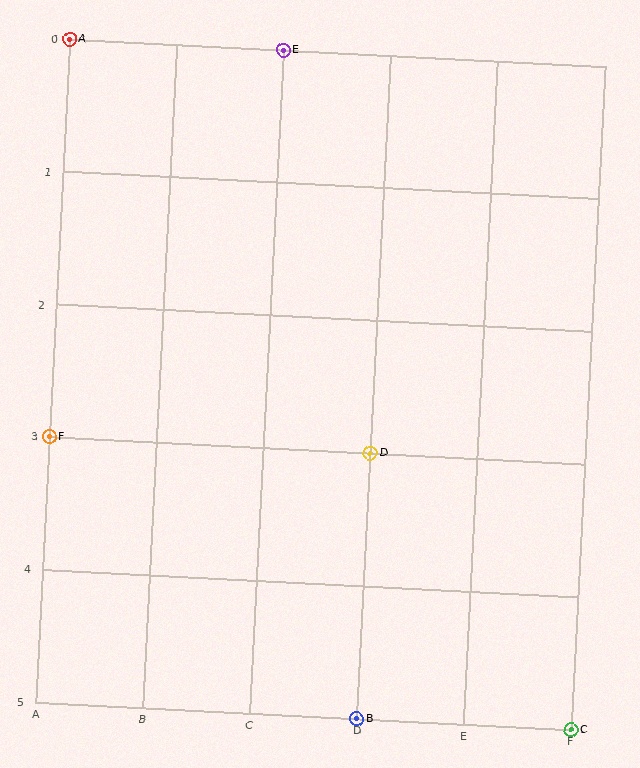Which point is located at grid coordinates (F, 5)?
Point C is at (F, 5).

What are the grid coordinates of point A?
Point A is at grid coordinates (A, 0).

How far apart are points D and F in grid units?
Points D and F are 3 columns apart.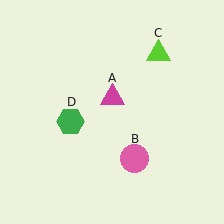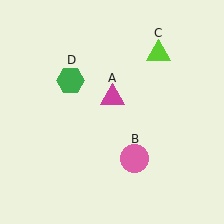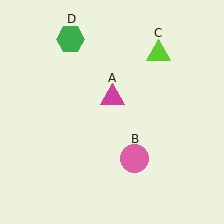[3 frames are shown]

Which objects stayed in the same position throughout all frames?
Magenta triangle (object A) and pink circle (object B) and lime triangle (object C) remained stationary.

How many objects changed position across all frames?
1 object changed position: green hexagon (object D).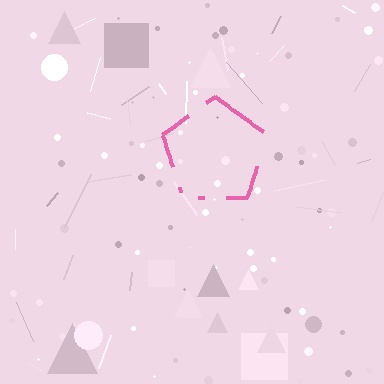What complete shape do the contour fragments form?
The contour fragments form a pentagon.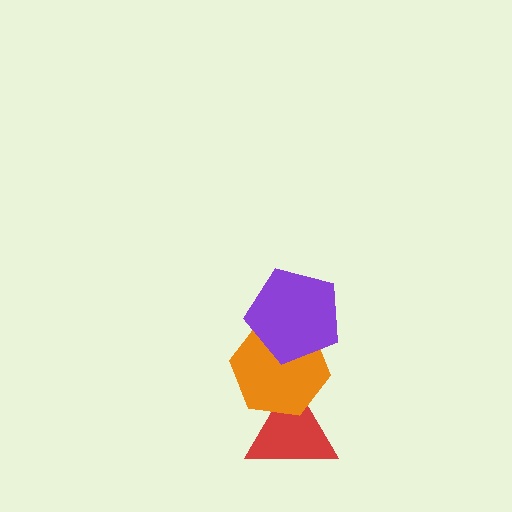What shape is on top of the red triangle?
The orange hexagon is on top of the red triangle.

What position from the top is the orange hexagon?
The orange hexagon is 2nd from the top.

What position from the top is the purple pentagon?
The purple pentagon is 1st from the top.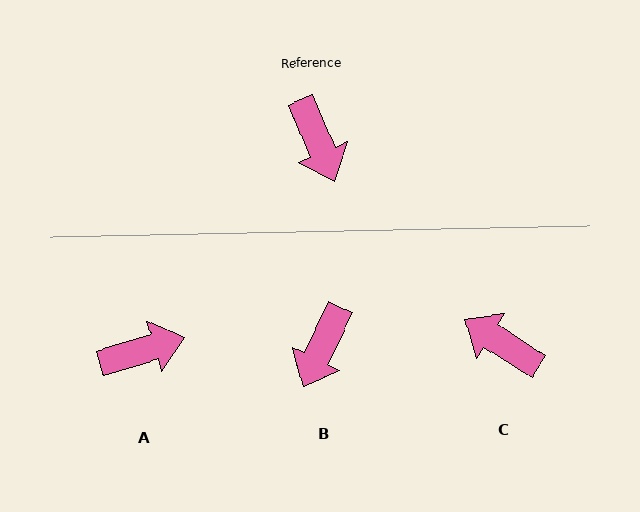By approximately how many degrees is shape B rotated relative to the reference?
Approximately 49 degrees clockwise.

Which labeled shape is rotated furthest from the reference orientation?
C, about 146 degrees away.